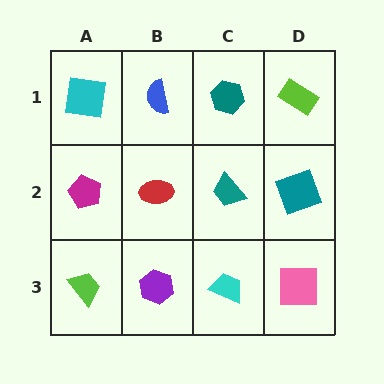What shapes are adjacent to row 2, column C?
A teal hexagon (row 1, column C), a cyan trapezoid (row 3, column C), a red ellipse (row 2, column B), a teal square (row 2, column D).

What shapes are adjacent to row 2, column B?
A blue semicircle (row 1, column B), a purple hexagon (row 3, column B), a magenta pentagon (row 2, column A), a teal trapezoid (row 2, column C).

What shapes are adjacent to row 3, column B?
A red ellipse (row 2, column B), a lime trapezoid (row 3, column A), a cyan trapezoid (row 3, column C).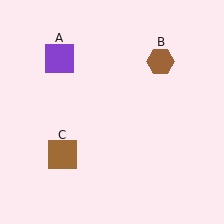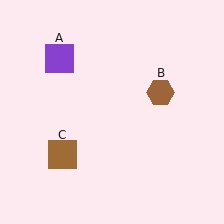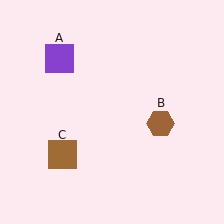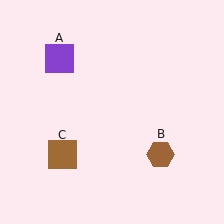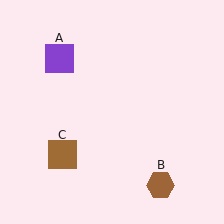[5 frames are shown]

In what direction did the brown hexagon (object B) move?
The brown hexagon (object B) moved down.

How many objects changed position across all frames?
1 object changed position: brown hexagon (object B).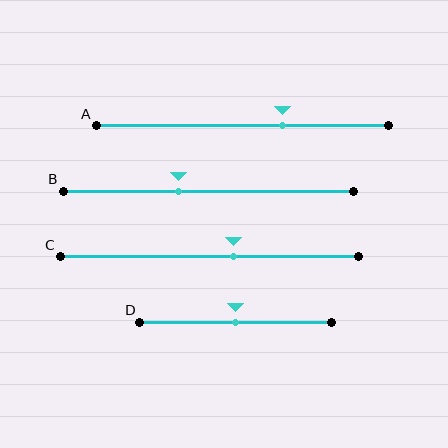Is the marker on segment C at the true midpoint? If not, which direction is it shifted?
No, the marker on segment C is shifted to the right by about 8% of the segment length.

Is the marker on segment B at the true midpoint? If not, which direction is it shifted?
No, the marker on segment B is shifted to the left by about 10% of the segment length.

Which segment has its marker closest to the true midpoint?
Segment D has its marker closest to the true midpoint.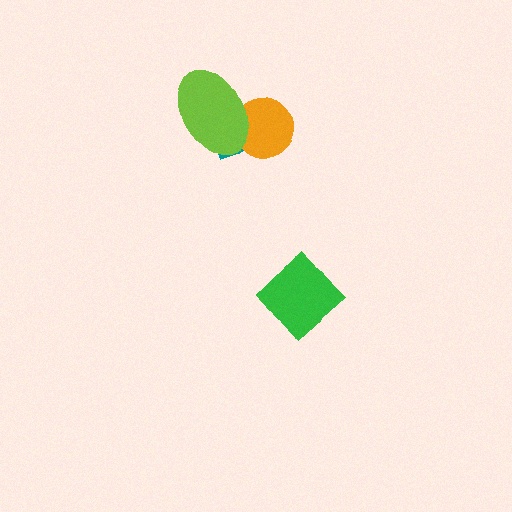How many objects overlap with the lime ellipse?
2 objects overlap with the lime ellipse.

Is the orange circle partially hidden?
Yes, it is partially covered by another shape.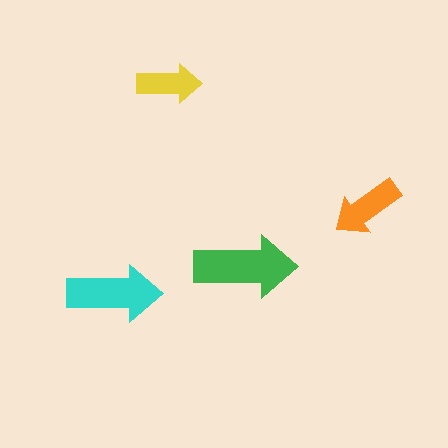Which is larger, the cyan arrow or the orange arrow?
The cyan one.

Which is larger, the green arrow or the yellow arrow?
The green one.